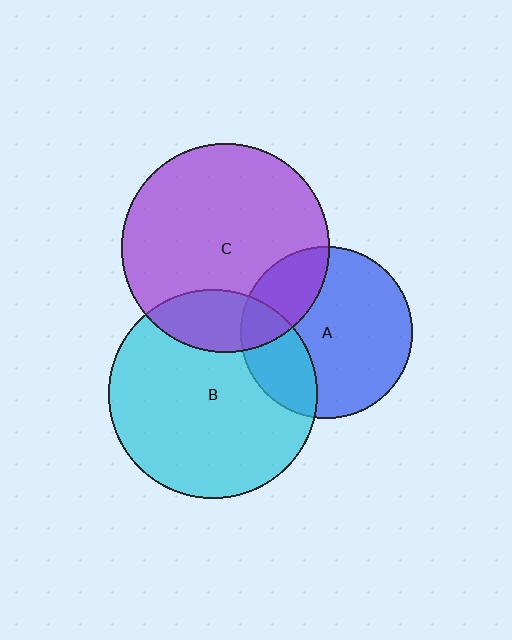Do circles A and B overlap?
Yes.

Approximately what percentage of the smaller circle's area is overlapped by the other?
Approximately 25%.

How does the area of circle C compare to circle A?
Approximately 1.5 times.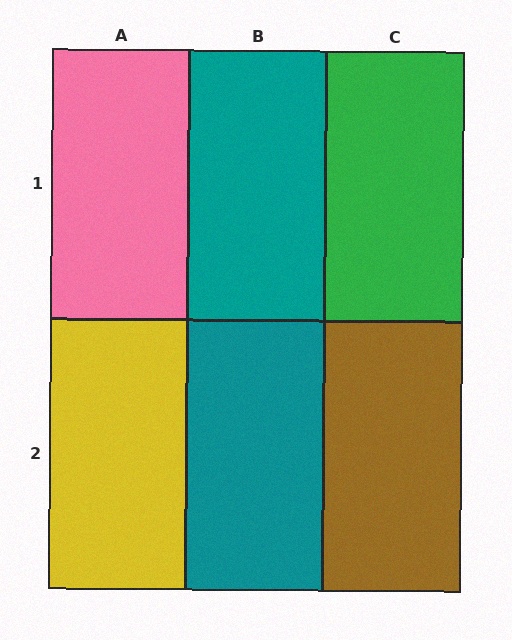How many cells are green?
1 cell is green.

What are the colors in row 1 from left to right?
Pink, teal, green.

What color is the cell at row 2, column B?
Teal.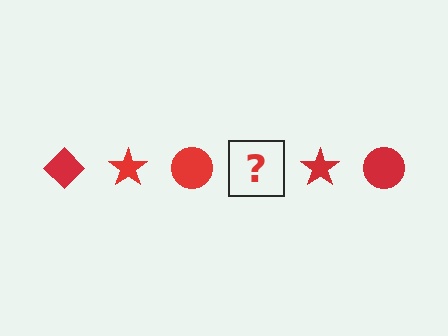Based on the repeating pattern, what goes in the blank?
The blank should be a red diamond.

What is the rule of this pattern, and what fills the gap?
The rule is that the pattern cycles through diamond, star, circle shapes in red. The gap should be filled with a red diamond.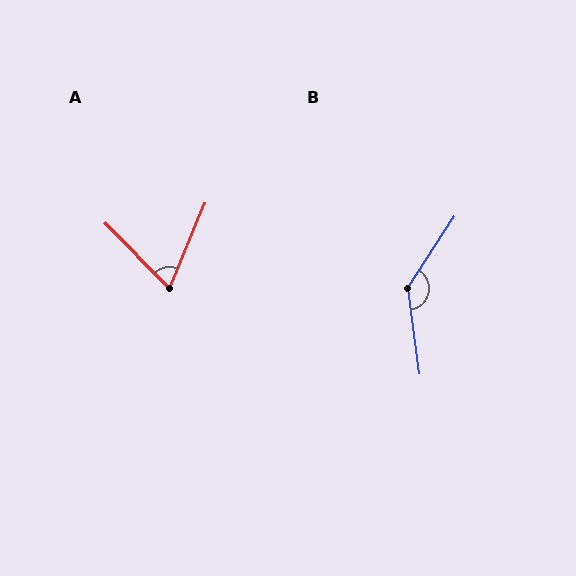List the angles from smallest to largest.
A (68°), B (139°).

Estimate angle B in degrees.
Approximately 139 degrees.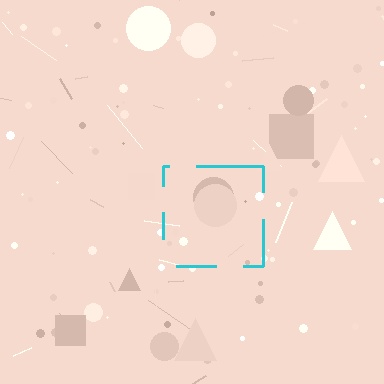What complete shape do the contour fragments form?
The contour fragments form a square.